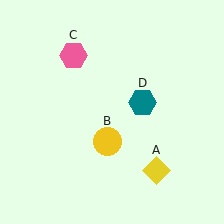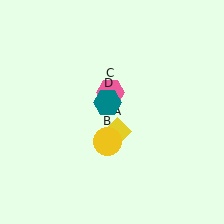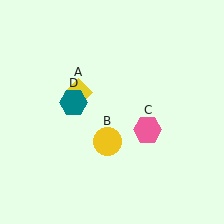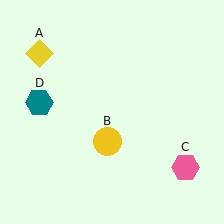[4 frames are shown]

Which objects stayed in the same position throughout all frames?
Yellow circle (object B) remained stationary.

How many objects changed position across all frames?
3 objects changed position: yellow diamond (object A), pink hexagon (object C), teal hexagon (object D).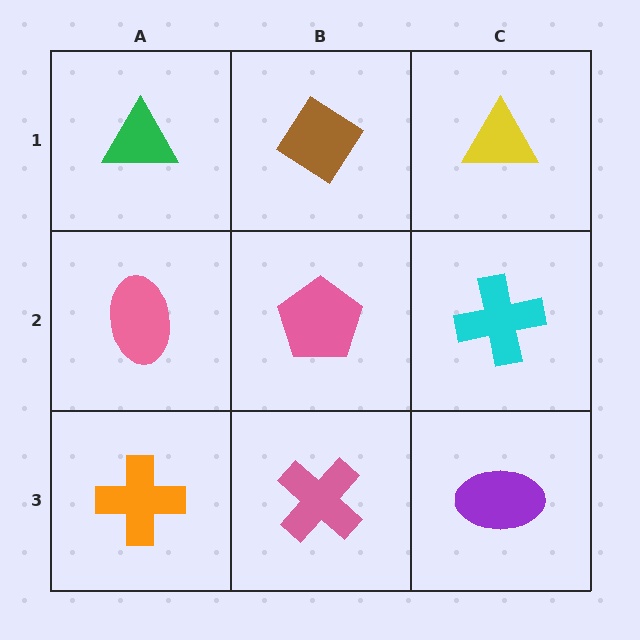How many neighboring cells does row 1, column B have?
3.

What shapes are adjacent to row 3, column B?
A pink pentagon (row 2, column B), an orange cross (row 3, column A), a purple ellipse (row 3, column C).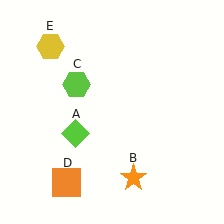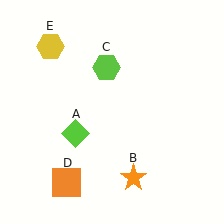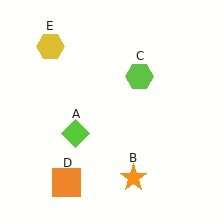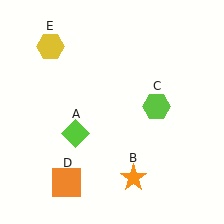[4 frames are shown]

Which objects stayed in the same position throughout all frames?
Lime diamond (object A) and orange star (object B) and orange square (object D) and yellow hexagon (object E) remained stationary.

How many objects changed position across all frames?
1 object changed position: lime hexagon (object C).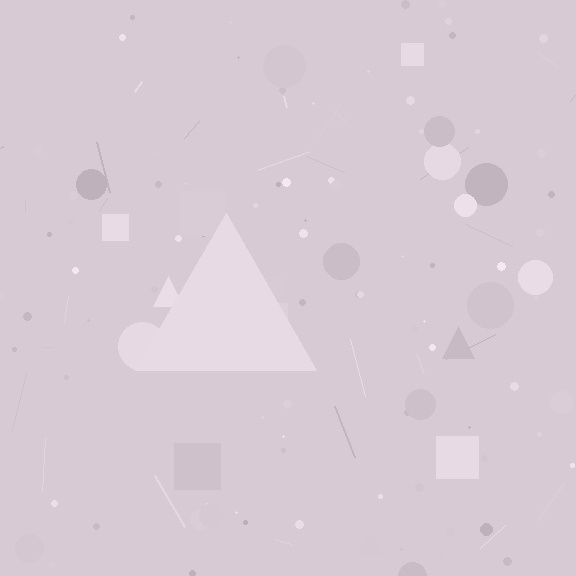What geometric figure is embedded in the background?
A triangle is embedded in the background.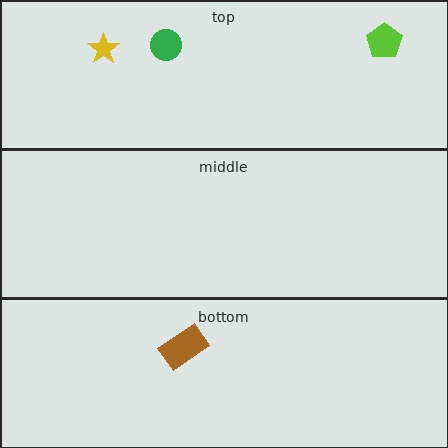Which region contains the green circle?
The top region.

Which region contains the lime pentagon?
The top region.